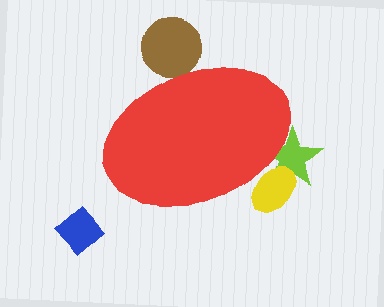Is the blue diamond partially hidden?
No, the blue diamond is fully visible.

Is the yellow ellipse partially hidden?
Yes, the yellow ellipse is partially hidden behind the red ellipse.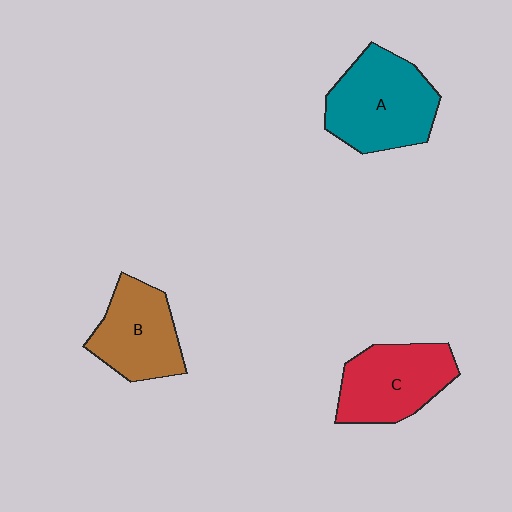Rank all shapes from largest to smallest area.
From largest to smallest: A (teal), C (red), B (brown).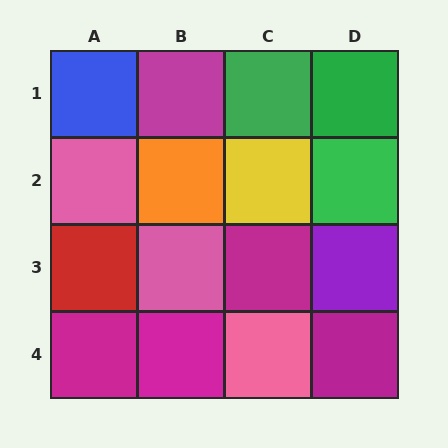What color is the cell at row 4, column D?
Magenta.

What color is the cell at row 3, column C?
Magenta.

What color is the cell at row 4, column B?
Magenta.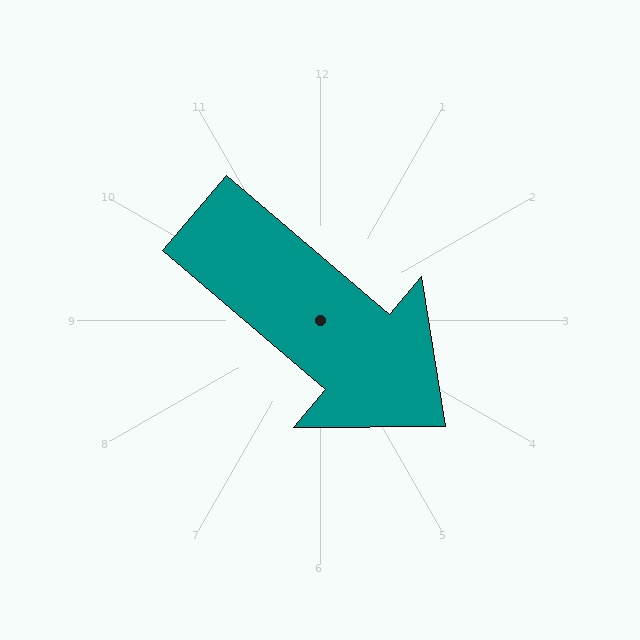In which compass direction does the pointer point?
Southeast.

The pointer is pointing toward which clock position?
Roughly 4 o'clock.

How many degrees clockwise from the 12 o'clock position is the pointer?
Approximately 130 degrees.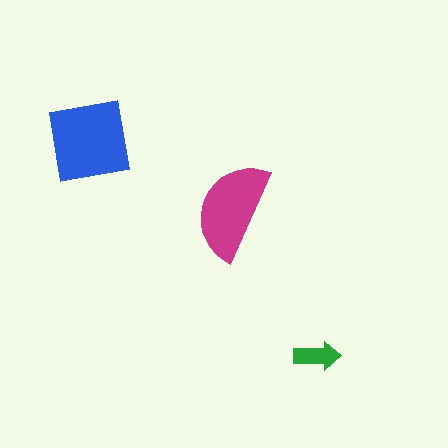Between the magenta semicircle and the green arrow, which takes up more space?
The magenta semicircle.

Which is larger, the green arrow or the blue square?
The blue square.